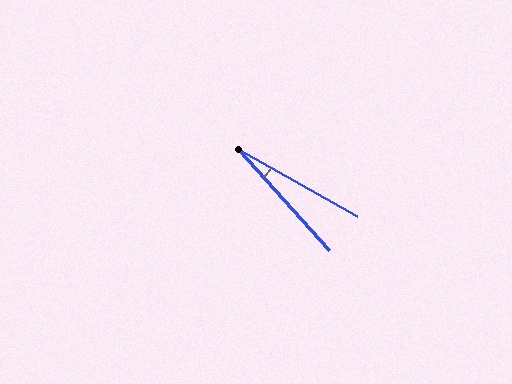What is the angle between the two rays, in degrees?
Approximately 19 degrees.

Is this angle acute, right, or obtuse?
It is acute.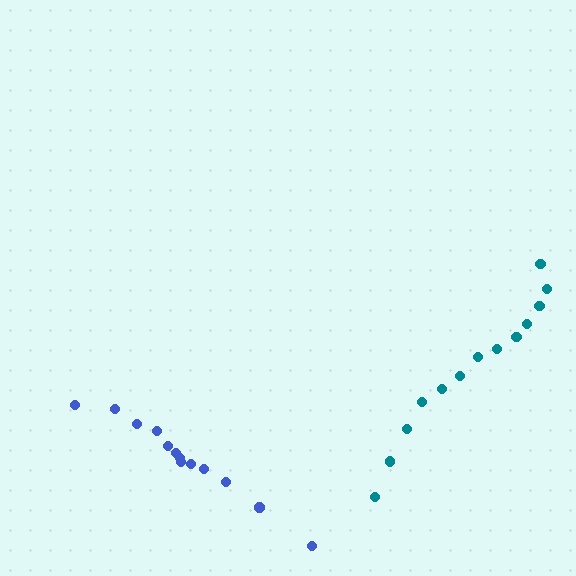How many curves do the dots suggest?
There are 2 distinct paths.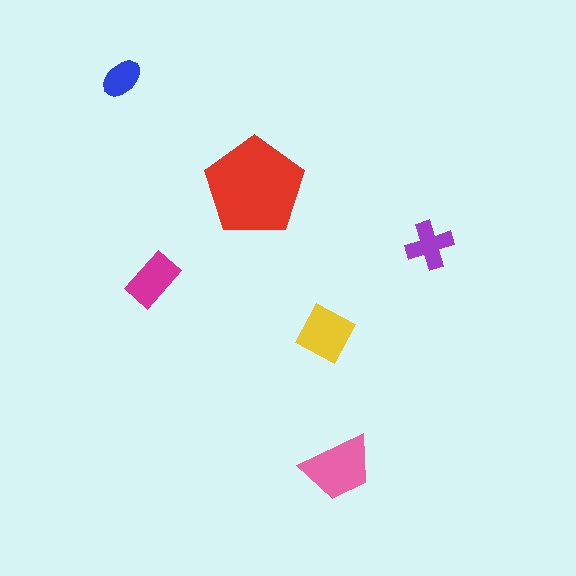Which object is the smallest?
The blue ellipse.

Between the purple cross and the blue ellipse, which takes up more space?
The purple cross.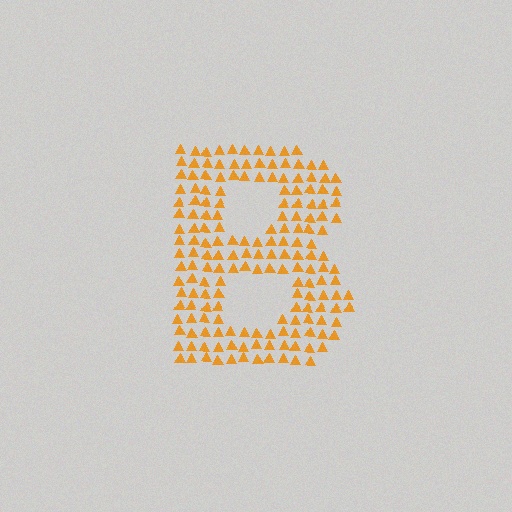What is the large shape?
The large shape is the letter B.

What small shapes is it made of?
It is made of small triangles.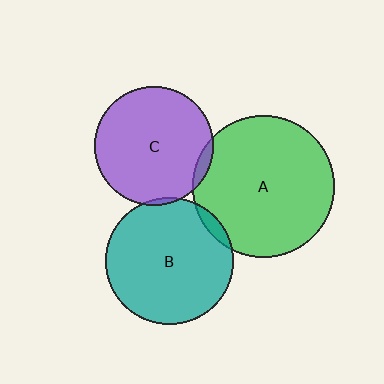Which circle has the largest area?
Circle A (green).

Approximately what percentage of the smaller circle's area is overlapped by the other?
Approximately 5%.